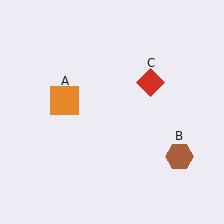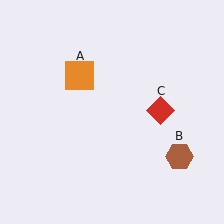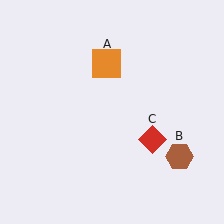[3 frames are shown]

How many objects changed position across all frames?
2 objects changed position: orange square (object A), red diamond (object C).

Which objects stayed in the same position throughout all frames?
Brown hexagon (object B) remained stationary.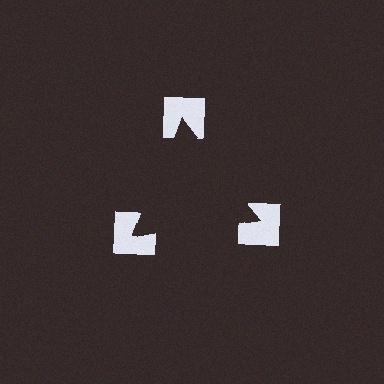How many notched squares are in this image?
There are 3 — one at each vertex of the illusory triangle.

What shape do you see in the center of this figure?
An illusory triangle — its edges are inferred from the aligned wedge cuts in the notched squares, not physically drawn.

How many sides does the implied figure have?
3 sides.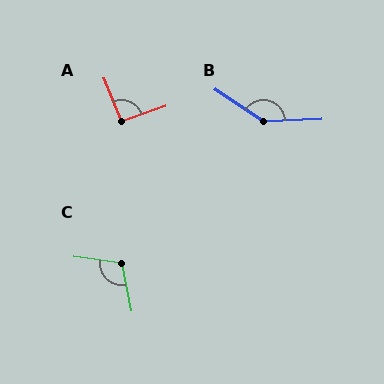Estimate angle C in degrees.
Approximately 109 degrees.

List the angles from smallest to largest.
A (94°), C (109°), B (144°).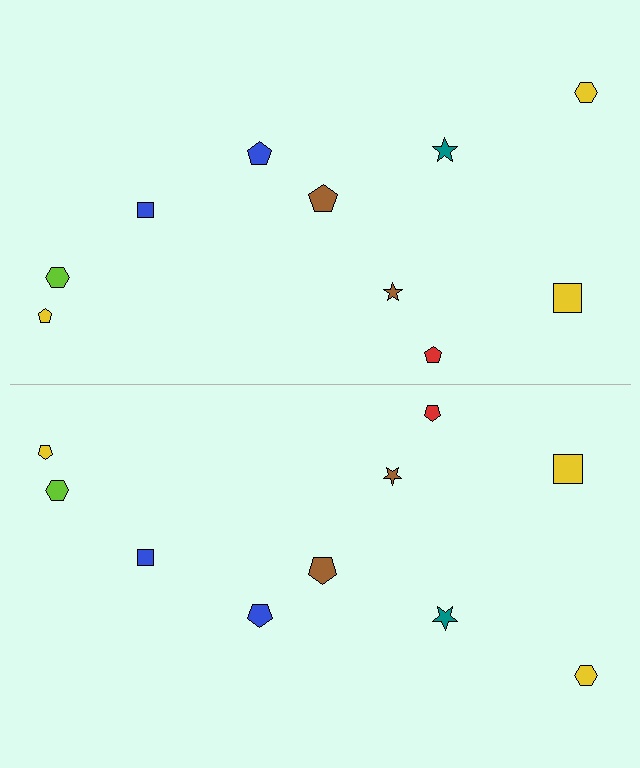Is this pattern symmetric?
Yes, this pattern has bilateral (reflection) symmetry.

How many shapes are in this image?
There are 20 shapes in this image.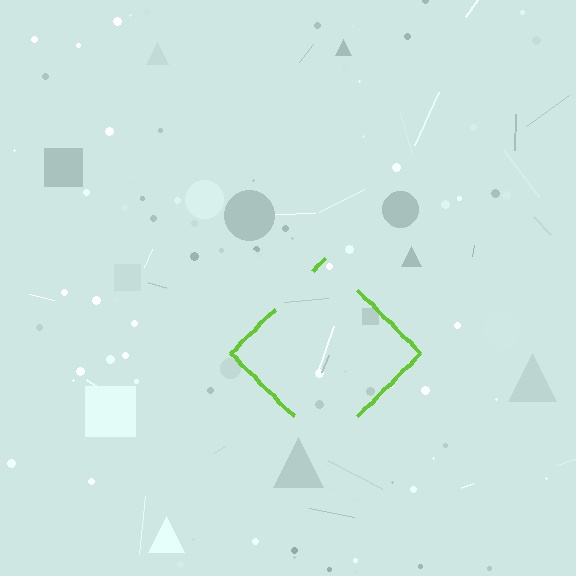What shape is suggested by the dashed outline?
The dashed outline suggests a diamond.